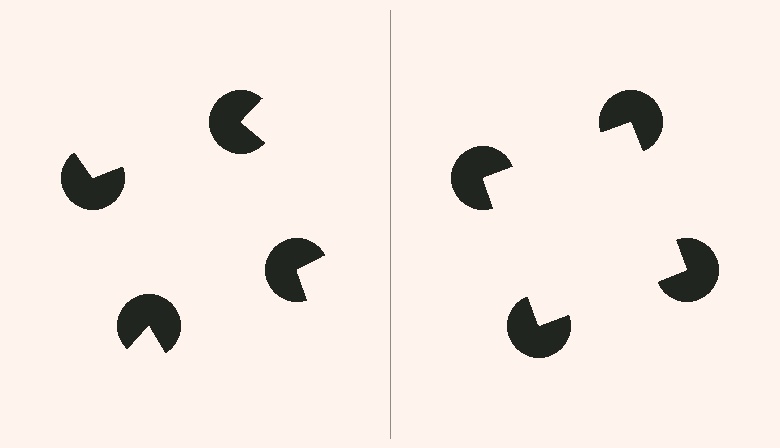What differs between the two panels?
The pac-man discs are positioned identically on both sides; only the wedge orientations differ. On the right they align to a square; on the left they are misaligned.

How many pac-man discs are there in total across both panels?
8 — 4 on each side.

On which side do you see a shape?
An illusory square appears on the right side. On the left side the wedge cuts are rotated, so no coherent shape forms.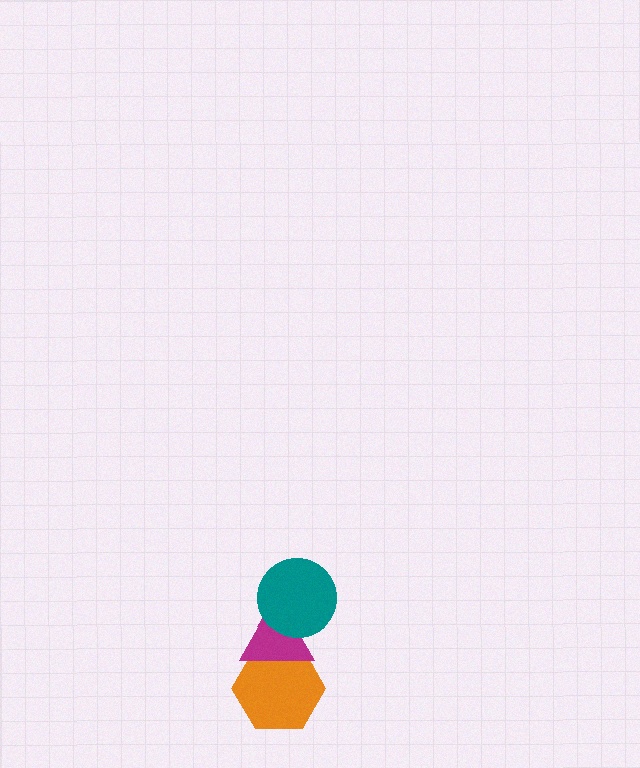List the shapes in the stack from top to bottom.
From top to bottom: the teal circle, the magenta triangle, the orange hexagon.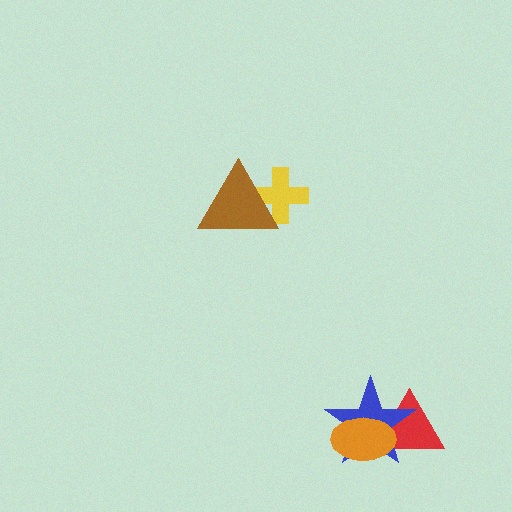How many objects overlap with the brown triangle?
1 object overlaps with the brown triangle.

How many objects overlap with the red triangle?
2 objects overlap with the red triangle.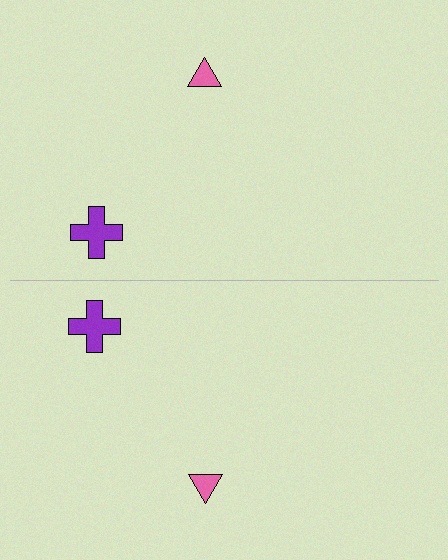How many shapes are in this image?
There are 4 shapes in this image.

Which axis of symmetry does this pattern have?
The pattern has a horizontal axis of symmetry running through the center of the image.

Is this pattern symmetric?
Yes, this pattern has bilateral (reflection) symmetry.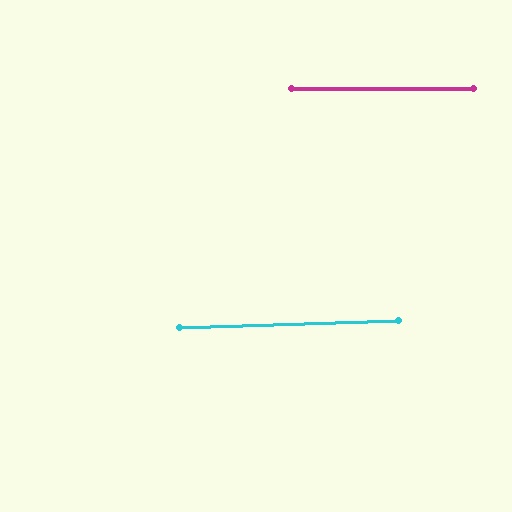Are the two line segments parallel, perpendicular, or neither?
Parallel — their directions differ by only 1.5°.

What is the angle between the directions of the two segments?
Approximately 2 degrees.